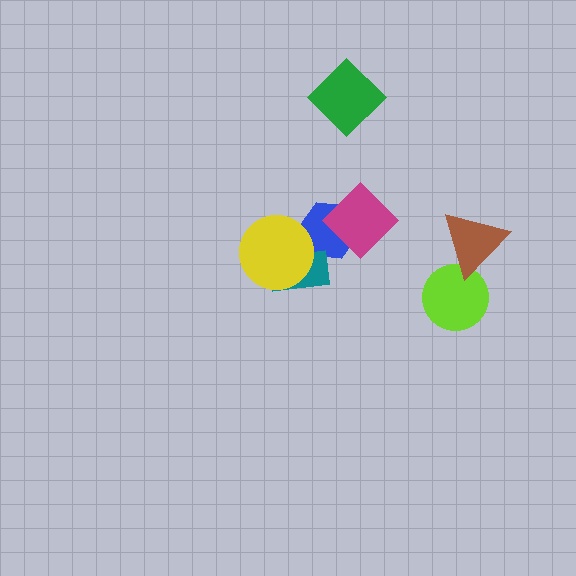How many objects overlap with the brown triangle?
1 object overlaps with the brown triangle.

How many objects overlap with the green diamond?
0 objects overlap with the green diamond.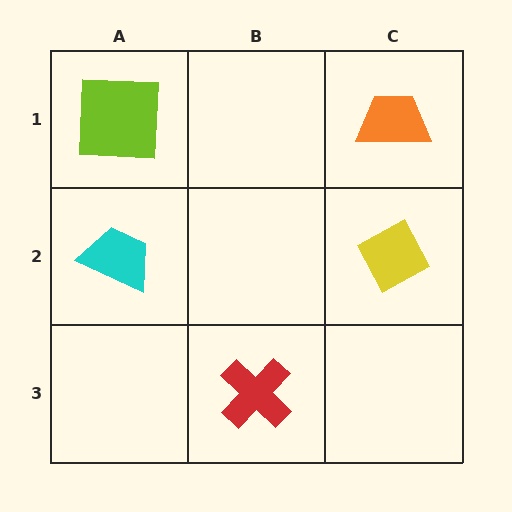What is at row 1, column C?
An orange trapezoid.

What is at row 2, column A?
A cyan trapezoid.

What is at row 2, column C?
A yellow diamond.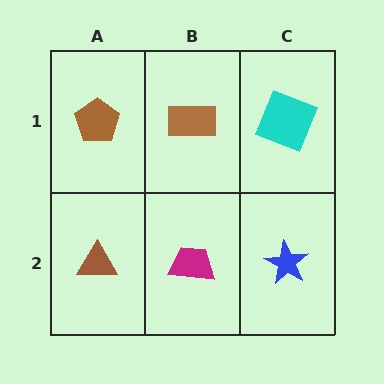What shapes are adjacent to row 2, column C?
A cyan square (row 1, column C), a magenta trapezoid (row 2, column B).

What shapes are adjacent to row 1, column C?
A blue star (row 2, column C), a brown rectangle (row 1, column B).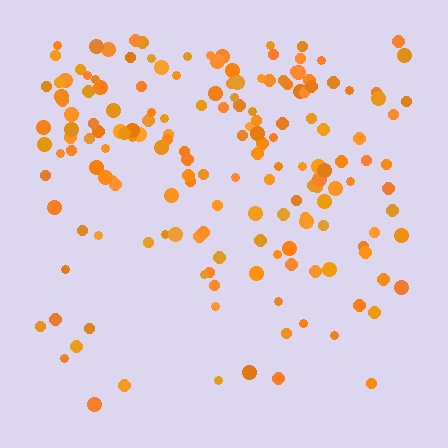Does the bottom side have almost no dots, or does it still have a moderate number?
Still a moderate number, just noticeably fewer than the top.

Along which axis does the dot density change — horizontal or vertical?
Vertical.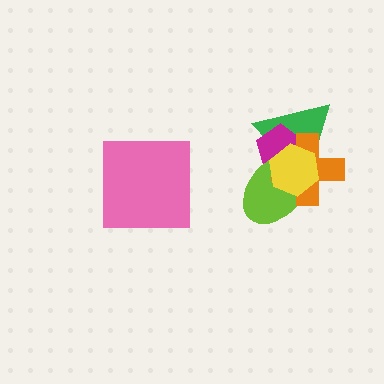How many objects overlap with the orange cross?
4 objects overlap with the orange cross.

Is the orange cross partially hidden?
Yes, it is partially covered by another shape.